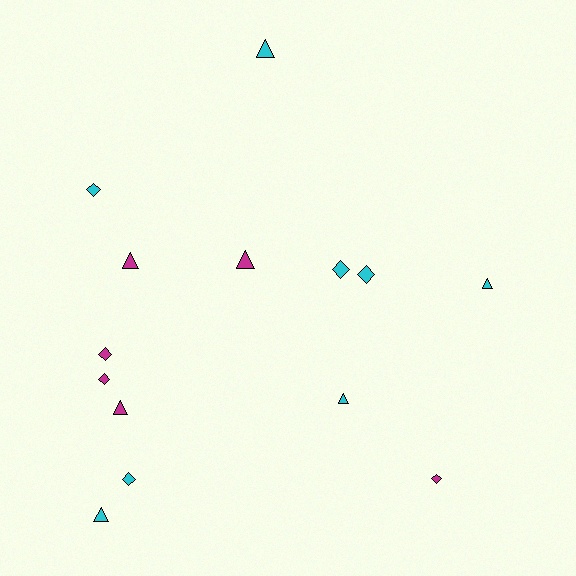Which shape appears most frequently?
Triangle, with 7 objects.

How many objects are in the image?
There are 14 objects.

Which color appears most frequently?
Cyan, with 8 objects.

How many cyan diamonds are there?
There are 4 cyan diamonds.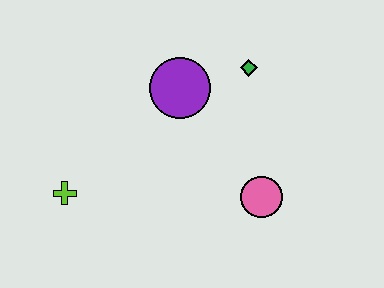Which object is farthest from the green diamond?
The lime cross is farthest from the green diamond.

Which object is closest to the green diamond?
The purple circle is closest to the green diamond.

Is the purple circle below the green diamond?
Yes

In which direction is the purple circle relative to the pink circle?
The purple circle is above the pink circle.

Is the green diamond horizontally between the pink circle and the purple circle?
Yes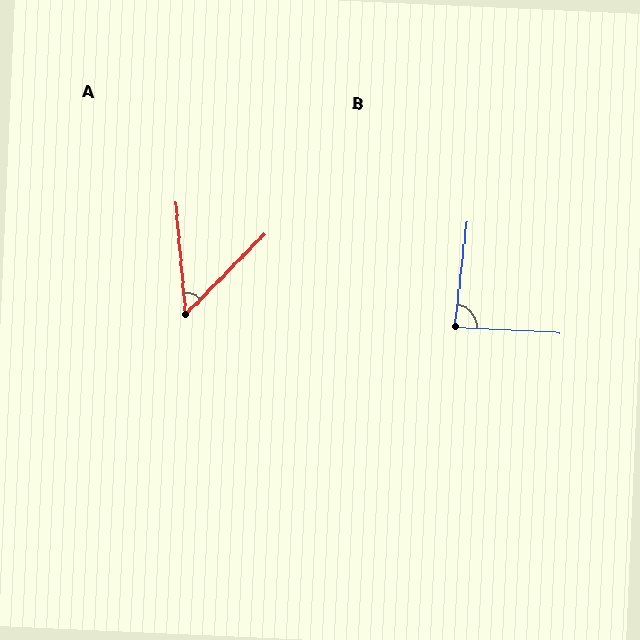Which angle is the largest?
B, at approximately 87 degrees.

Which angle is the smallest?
A, at approximately 49 degrees.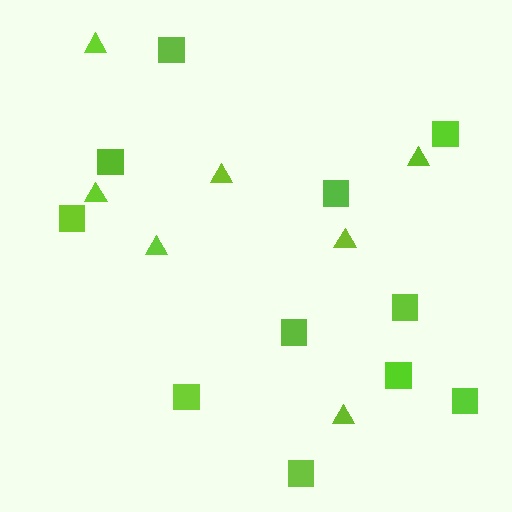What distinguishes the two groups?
There are 2 groups: one group of triangles (7) and one group of squares (11).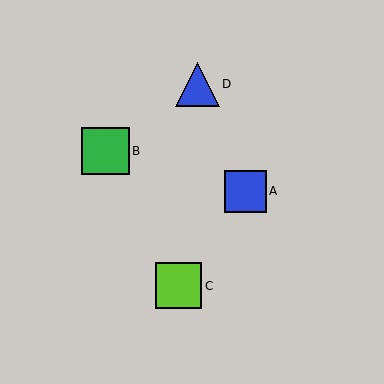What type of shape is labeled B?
Shape B is a green square.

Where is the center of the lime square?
The center of the lime square is at (179, 286).